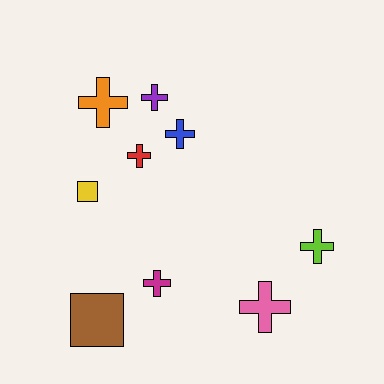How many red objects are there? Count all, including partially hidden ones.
There is 1 red object.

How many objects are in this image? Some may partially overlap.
There are 9 objects.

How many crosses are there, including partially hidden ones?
There are 7 crosses.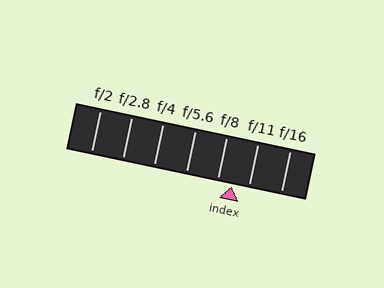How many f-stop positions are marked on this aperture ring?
There are 7 f-stop positions marked.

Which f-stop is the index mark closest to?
The index mark is closest to f/8.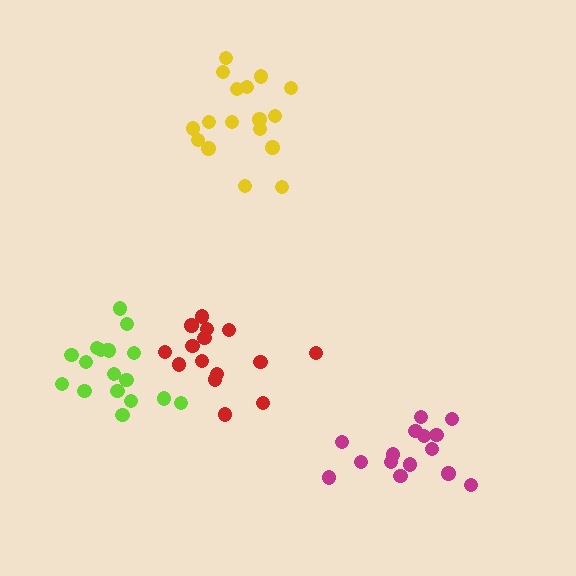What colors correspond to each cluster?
The clusters are colored: magenta, lime, yellow, red.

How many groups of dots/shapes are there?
There are 4 groups.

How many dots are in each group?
Group 1: 15 dots, Group 2: 18 dots, Group 3: 17 dots, Group 4: 15 dots (65 total).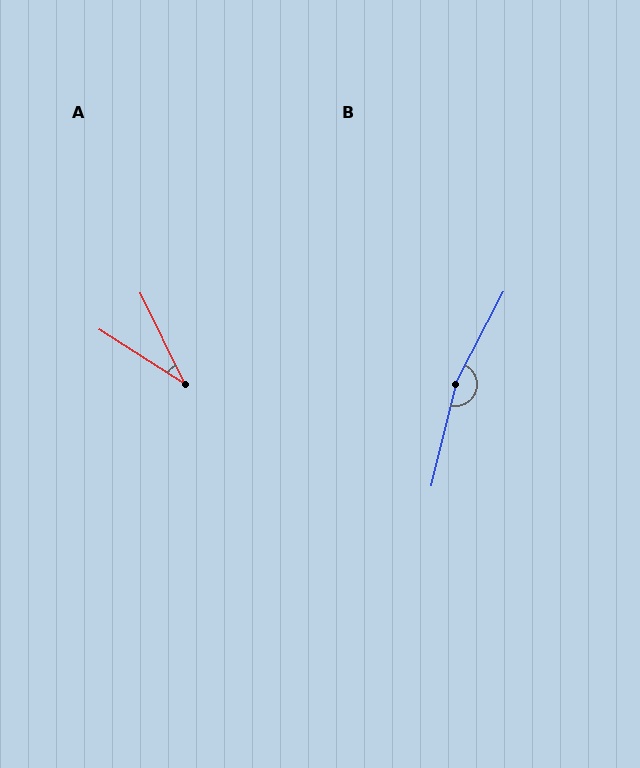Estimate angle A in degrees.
Approximately 32 degrees.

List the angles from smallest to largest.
A (32°), B (166°).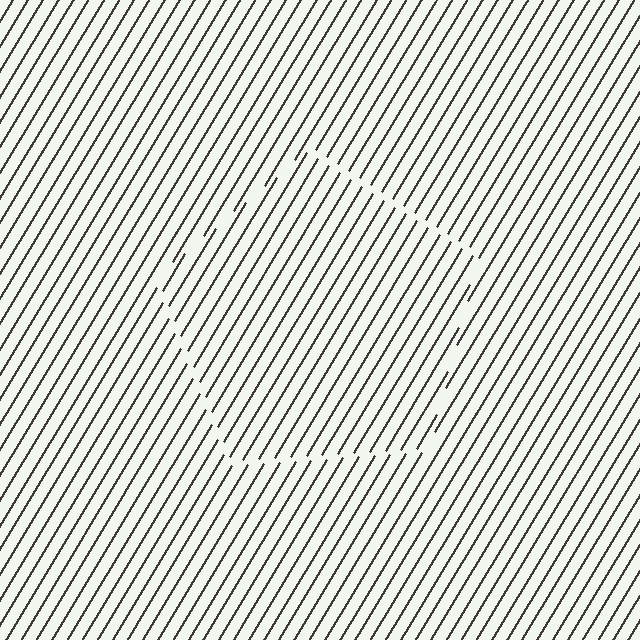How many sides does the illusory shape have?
5 sides — the line-ends trace a pentagon.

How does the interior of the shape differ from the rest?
The interior of the shape contains the same grating, shifted by half a period — the contour is defined by the phase discontinuity where line-ends from the inner and outer gratings abut.